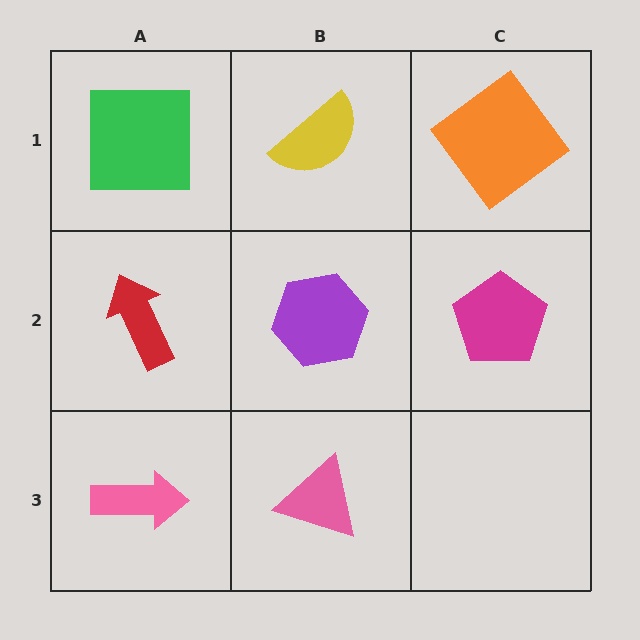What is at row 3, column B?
A pink triangle.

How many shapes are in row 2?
3 shapes.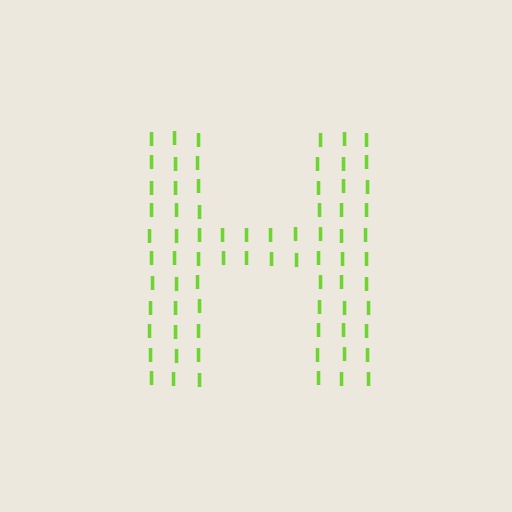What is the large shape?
The large shape is the letter H.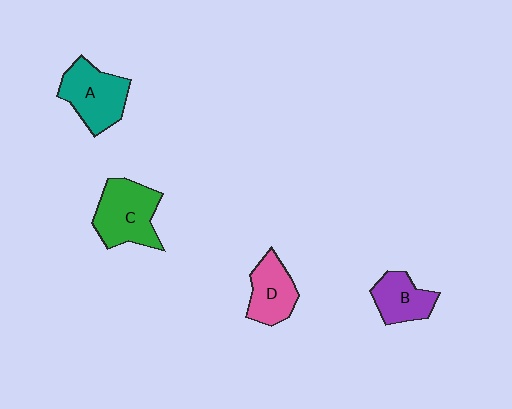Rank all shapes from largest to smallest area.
From largest to smallest: C (green), A (teal), D (pink), B (purple).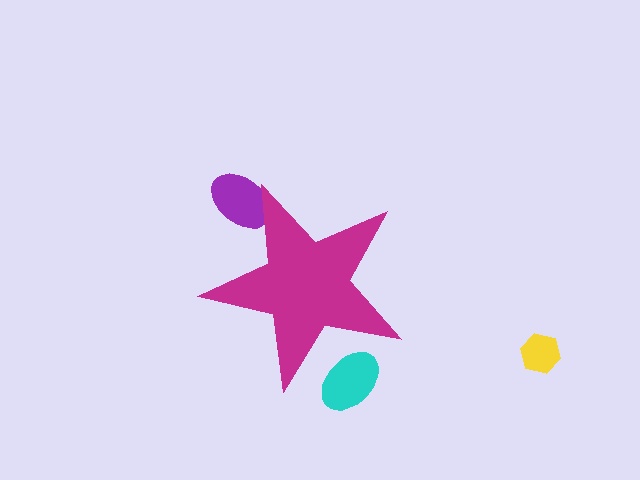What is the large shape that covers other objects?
A magenta star.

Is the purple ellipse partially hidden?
Yes, the purple ellipse is partially hidden behind the magenta star.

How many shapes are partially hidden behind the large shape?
2 shapes are partially hidden.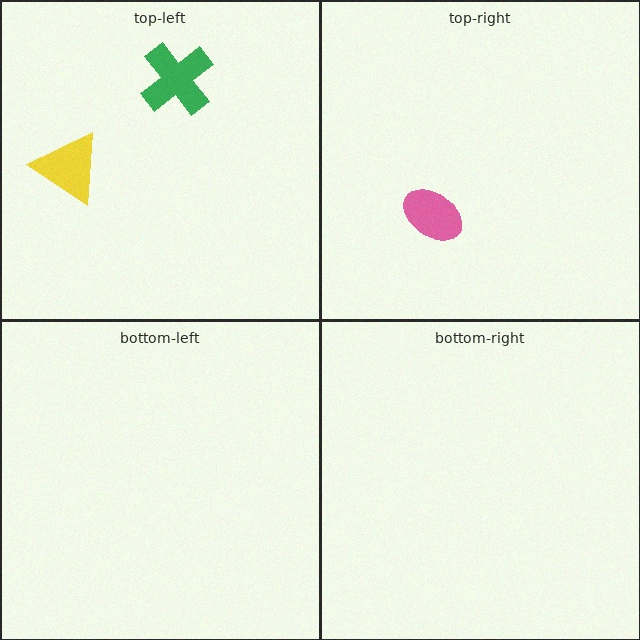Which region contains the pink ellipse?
The top-right region.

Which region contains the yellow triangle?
The top-left region.